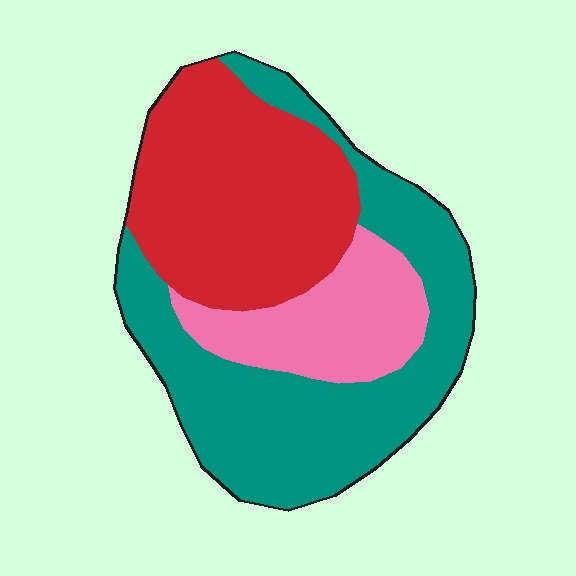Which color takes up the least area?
Pink, at roughly 20%.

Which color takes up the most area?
Teal, at roughly 45%.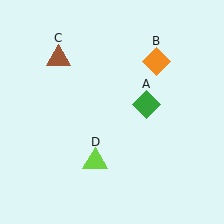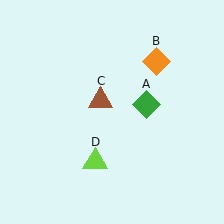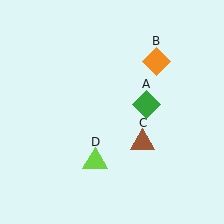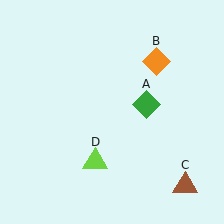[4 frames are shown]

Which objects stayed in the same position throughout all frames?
Green diamond (object A) and orange diamond (object B) and lime triangle (object D) remained stationary.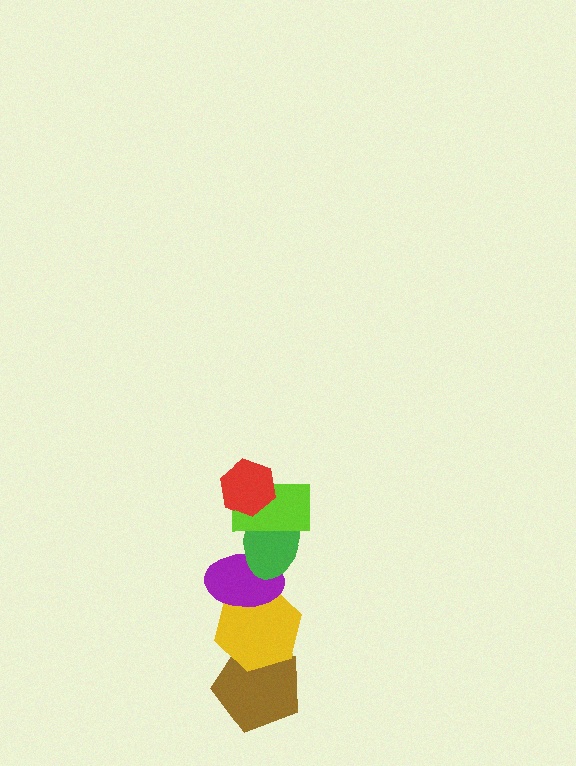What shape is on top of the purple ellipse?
The green ellipse is on top of the purple ellipse.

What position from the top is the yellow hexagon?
The yellow hexagon is 5th from the top.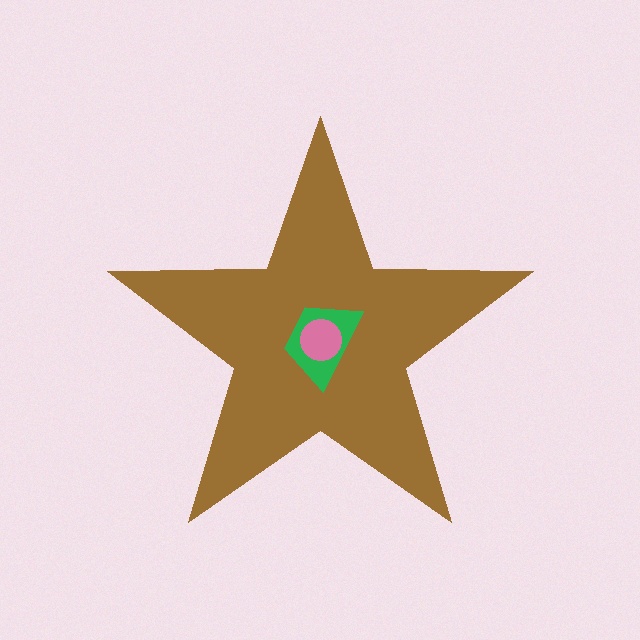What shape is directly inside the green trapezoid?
The pink circle.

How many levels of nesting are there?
3.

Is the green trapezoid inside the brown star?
Yes.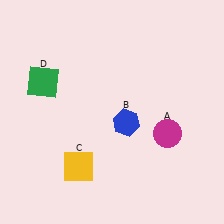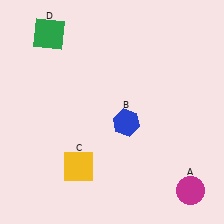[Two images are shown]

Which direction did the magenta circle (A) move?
The magenta circle (A) moved down.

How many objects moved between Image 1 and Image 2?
2 objects moved between the two images.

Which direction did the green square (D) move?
The green square (D) moved up.